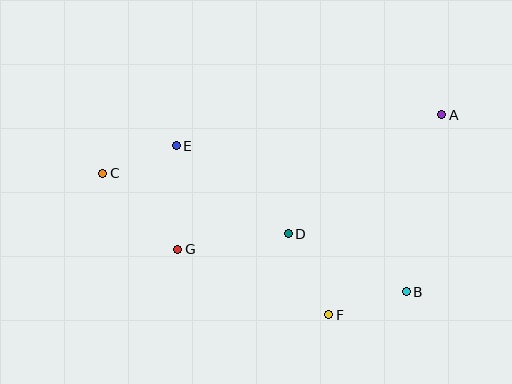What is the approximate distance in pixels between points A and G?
The distance between A and G is approximately 296 pixels.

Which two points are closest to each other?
Points C and E are closest to each other.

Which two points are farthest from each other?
Points A and C are farthest from each other.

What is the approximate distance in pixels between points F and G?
The distance between F and G is approximately 164 pixels.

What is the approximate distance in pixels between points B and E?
The distance between B and E is approximately 272 pixels.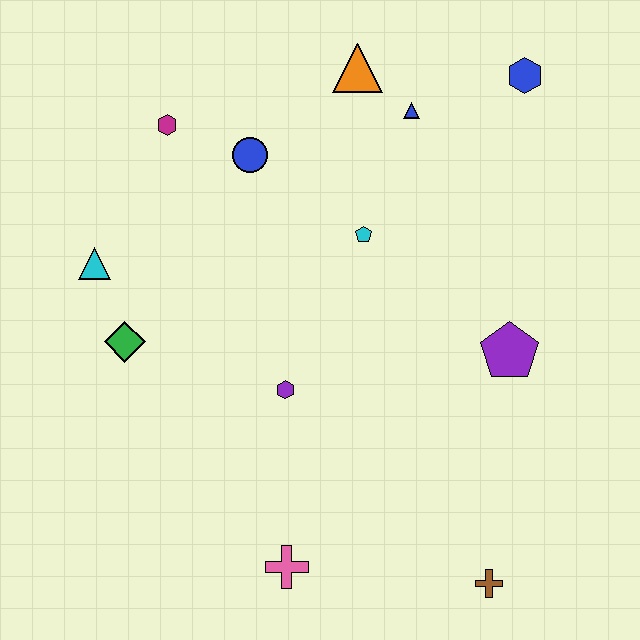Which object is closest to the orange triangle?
The blue triangle is closest to the orange triangle.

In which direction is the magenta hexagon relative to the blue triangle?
The magenta hexagon is to the left of the blue triangle.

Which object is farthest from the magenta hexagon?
The brown cross is farthest from the magenta hexagon.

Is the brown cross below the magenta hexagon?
Yes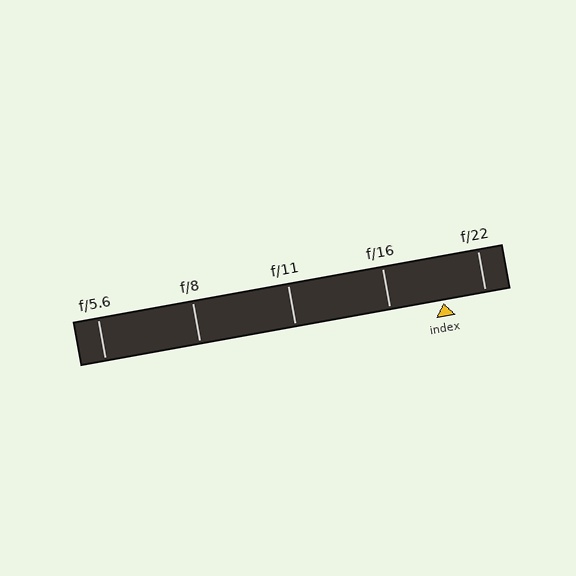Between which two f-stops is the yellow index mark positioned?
The index mark is between f/16 and f/22.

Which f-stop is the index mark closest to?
The index mark is closest to f/22.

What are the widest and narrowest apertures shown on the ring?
The widest aperture shown is f/5.6 and the narrowest is f/22.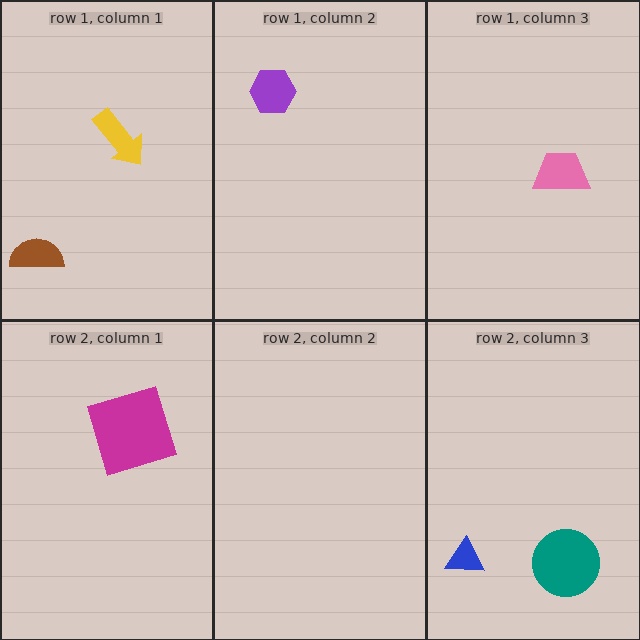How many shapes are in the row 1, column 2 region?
1.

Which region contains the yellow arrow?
The row 1, column 1 region.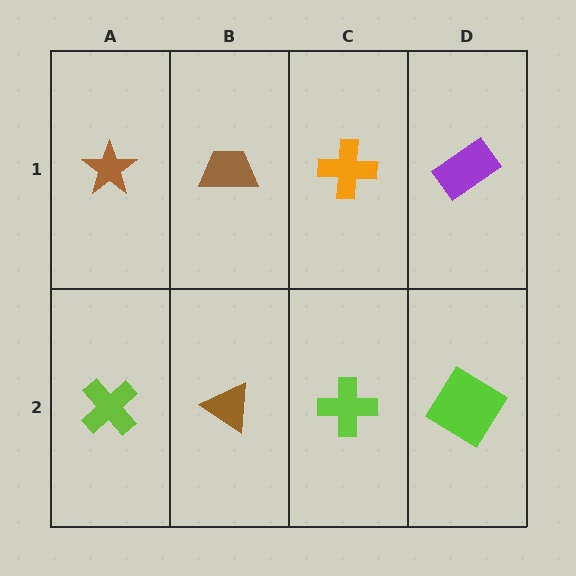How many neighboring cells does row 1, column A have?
2.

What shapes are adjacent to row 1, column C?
A lime cross (row 2, column C), a brown trapezoid (row 1, column B), a purple rectangle (row 1, column D).